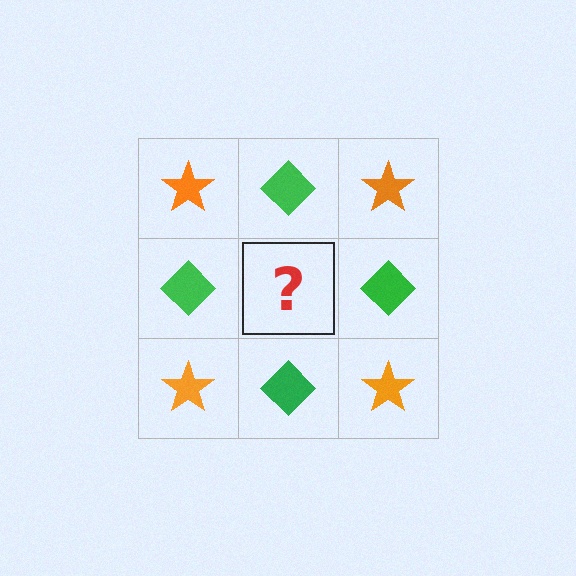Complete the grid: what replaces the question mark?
The question mark should be replaced with an orange star.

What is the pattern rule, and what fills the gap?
The rule is that it alternates orange star and green diamond in a checkerboard pattern. The gap should be filled with an orange star.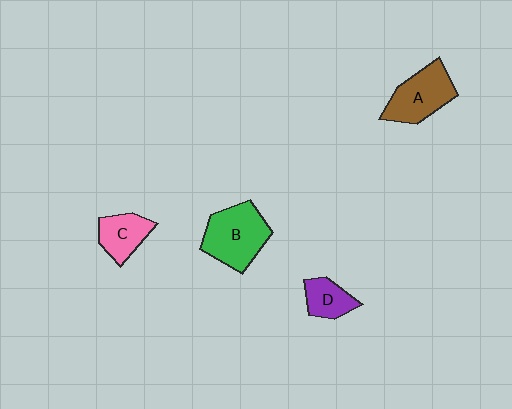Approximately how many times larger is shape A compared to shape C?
Approximately 1.5 times.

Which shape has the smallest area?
Shape D (purple).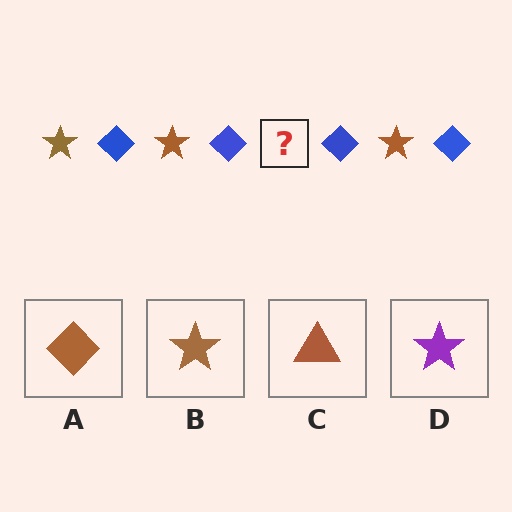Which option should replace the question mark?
Option B.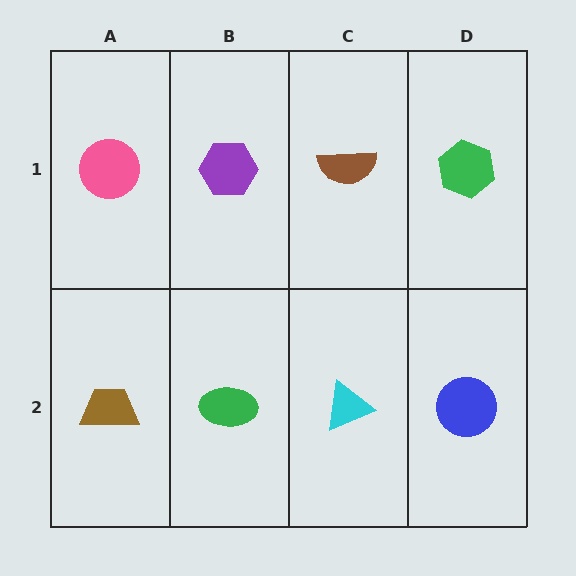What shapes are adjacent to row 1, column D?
A blue circle (row 2, column D), a brown semicircle (row 1, column C).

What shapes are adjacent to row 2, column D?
A green hexagon (row 1, column D), a cyan triangle (row 2, column C).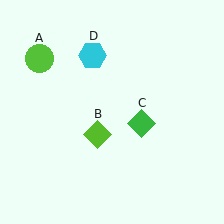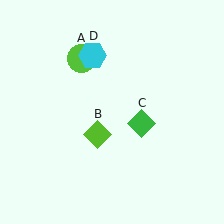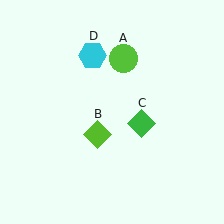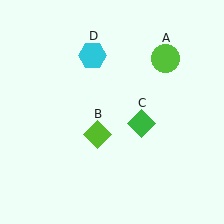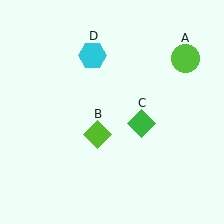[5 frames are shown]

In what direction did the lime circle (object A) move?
The lime circle (object A) moved right.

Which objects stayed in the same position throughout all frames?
Lime diamond (object B) and green diamond (object C) and cyan hexagon (object D) remained stationary.